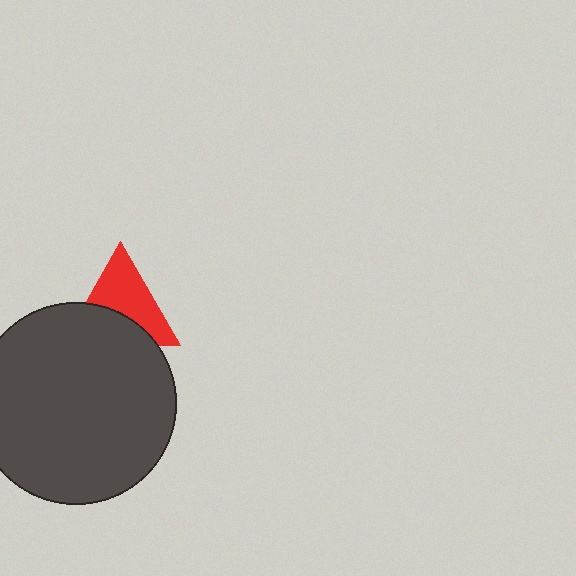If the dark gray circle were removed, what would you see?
You would see the complete red triangle.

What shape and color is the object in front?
The object in front is a dark gray circle.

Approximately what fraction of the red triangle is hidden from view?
Roughly 42% of the red triangle is hidden behind the dark gray circle.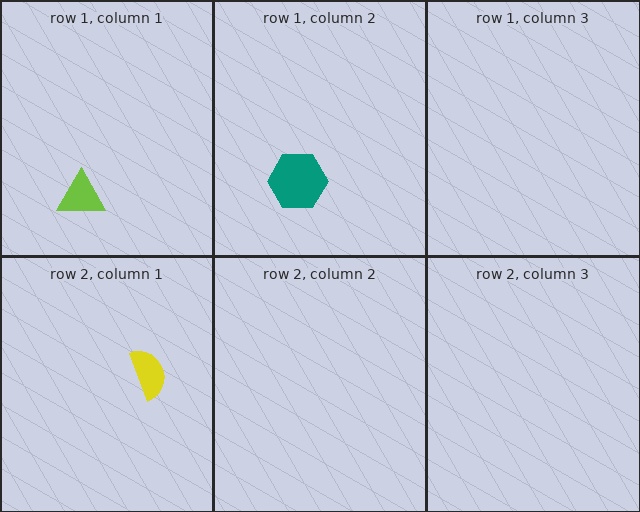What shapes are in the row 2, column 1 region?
The yellow semicircle.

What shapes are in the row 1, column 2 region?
The teal hexagon.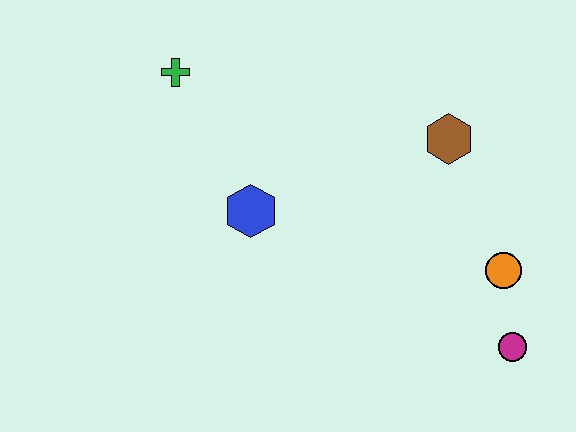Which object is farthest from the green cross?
The magenta circle is farthest from the green cross.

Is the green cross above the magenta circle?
Yes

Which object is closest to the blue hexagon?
The green cross is closest to the blue hexagon.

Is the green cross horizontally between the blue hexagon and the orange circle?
No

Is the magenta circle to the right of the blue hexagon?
Yes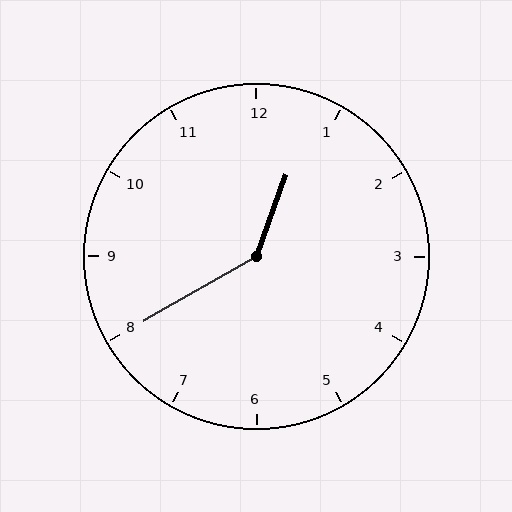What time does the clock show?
12:40.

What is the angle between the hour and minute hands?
Approximately 140 degrees.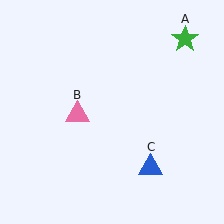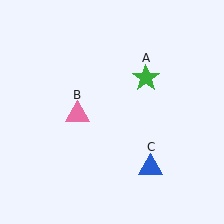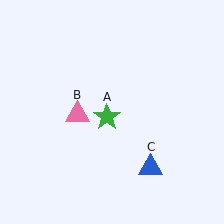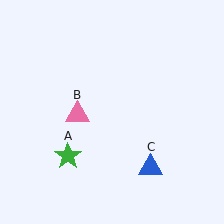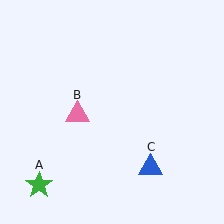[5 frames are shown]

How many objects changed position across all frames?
1 object changed position: green star (object A).